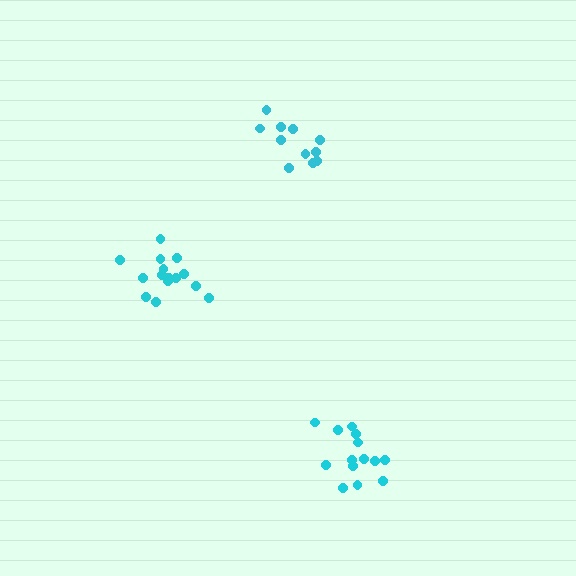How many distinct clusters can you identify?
There are 3 distinct clusters.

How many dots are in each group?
Group 1: 11 dots, Group 2: 15 dots, Group 3: 14 dots (40 total).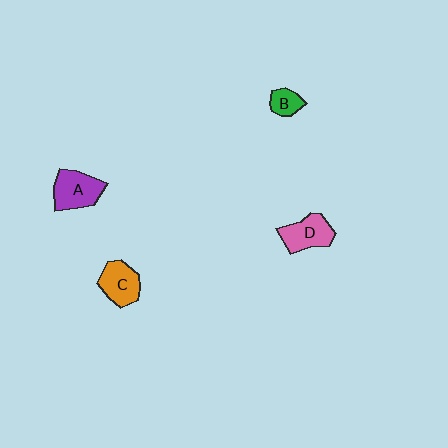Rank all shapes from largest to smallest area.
From largest to smallest: A (purple), D (pink), C (orange), B (green).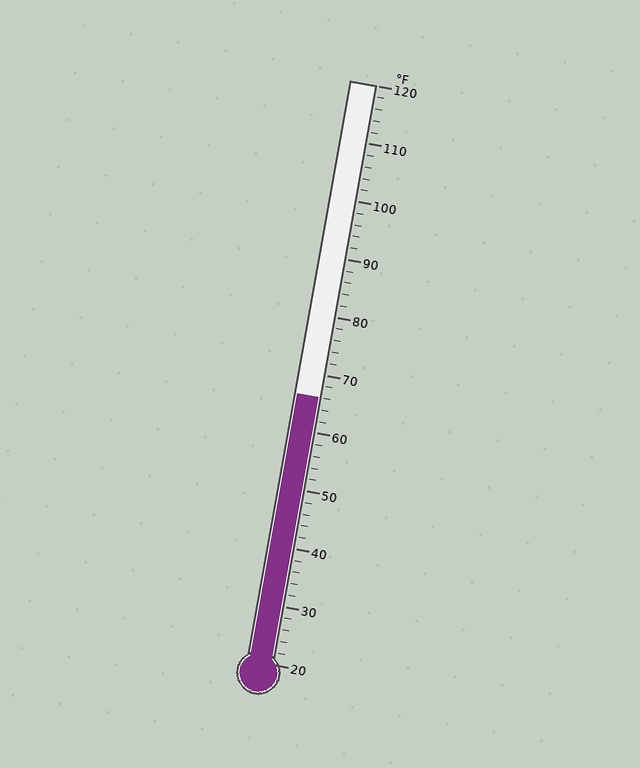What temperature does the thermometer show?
The thermometer shows approximately 66°F.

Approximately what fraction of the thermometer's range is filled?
The thermometer is filled to approximately 45% of its range.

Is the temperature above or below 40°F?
The temperature is above 40°F.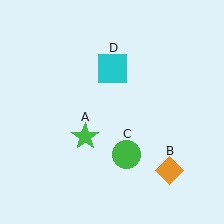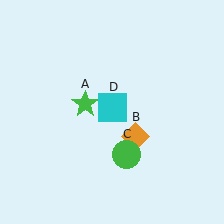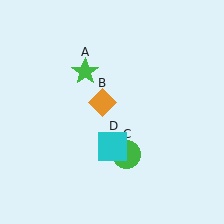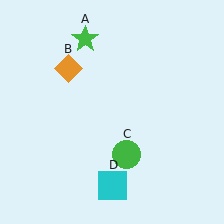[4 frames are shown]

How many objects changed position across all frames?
3 objects changed position: green star (object A), orange diamond (object B), cyan square (object D).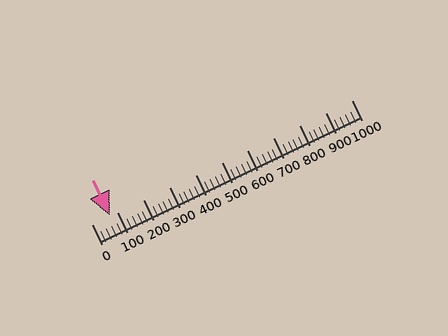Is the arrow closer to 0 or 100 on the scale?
The arrow is closer to 100.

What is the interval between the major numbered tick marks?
The major tick marks are spaced 100 units apart.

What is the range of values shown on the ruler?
The ruler shows values from 0 to 1000.